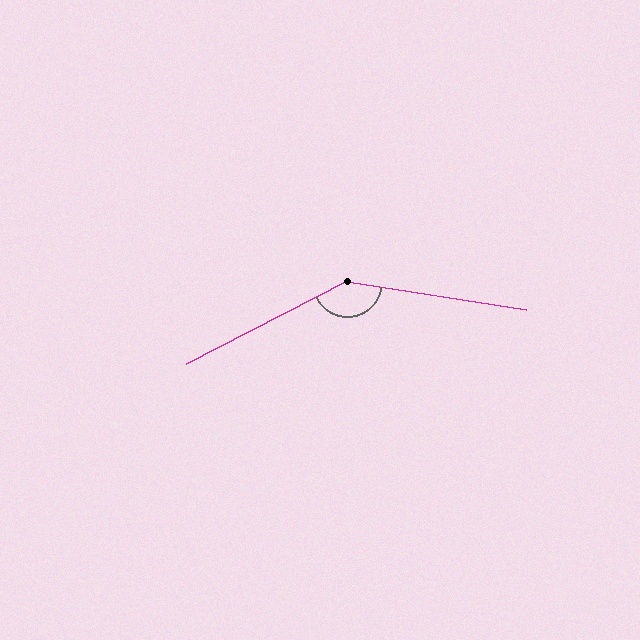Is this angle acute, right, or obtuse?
It is obtuse.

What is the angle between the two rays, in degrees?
Approximately 144 degrees.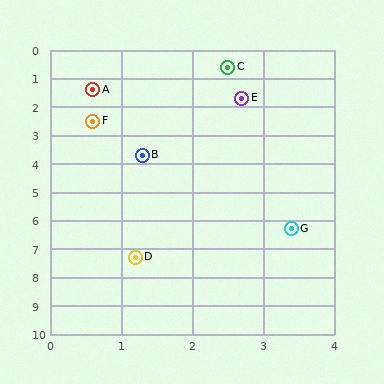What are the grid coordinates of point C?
Point C is at approximately (2.5, 0.6).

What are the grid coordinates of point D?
Point D is at approximately (1.2, 7.3).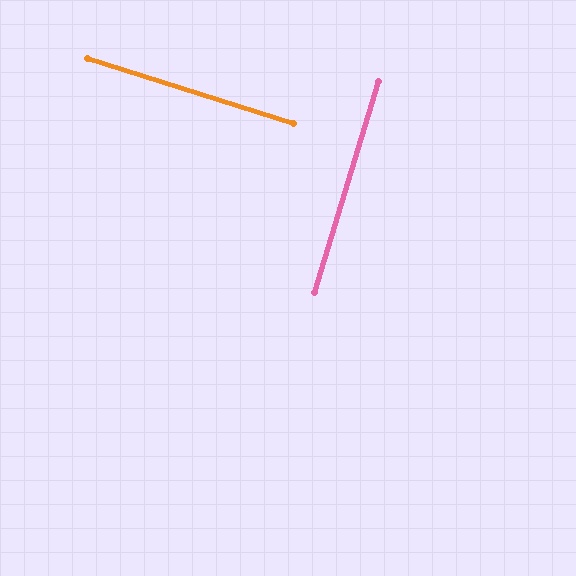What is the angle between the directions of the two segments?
Approximately 89 degrees.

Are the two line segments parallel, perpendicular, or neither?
Perpendicular — they meet at approximately 89°.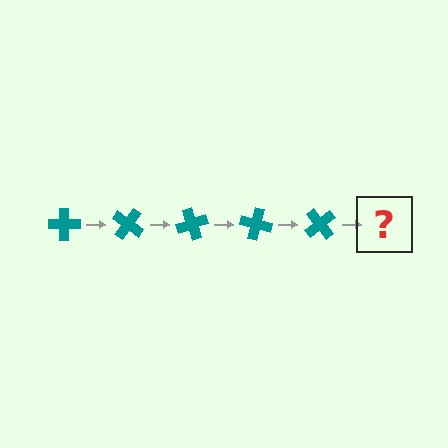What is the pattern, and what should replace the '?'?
The pattern is that the cross rotates 35 degrees each step. The '?' should be a teal cross rotated 175 degrees.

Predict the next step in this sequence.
The next step is a teal cross rotated 175 degrees.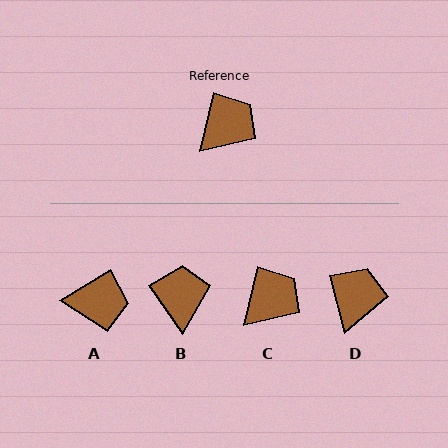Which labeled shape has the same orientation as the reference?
C.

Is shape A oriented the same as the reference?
No, it is off by about 45 degrees.